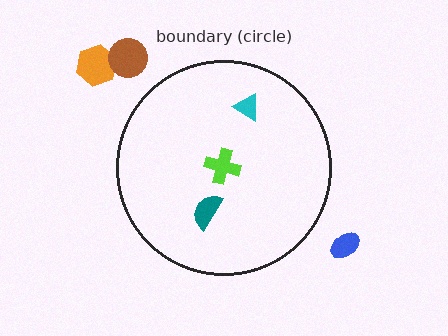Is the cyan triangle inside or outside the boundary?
Inside.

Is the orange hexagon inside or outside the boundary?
Outside.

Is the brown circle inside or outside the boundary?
Outside.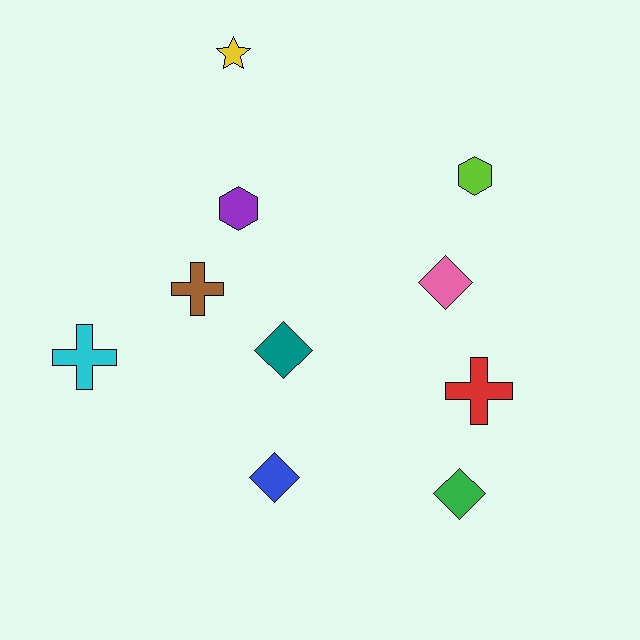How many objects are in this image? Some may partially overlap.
There are 10 objects.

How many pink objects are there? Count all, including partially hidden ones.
There is 1 pink object.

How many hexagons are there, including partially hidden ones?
There are 2 hexagons.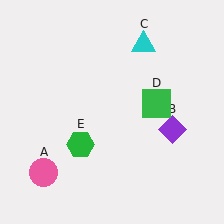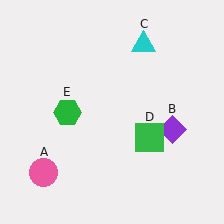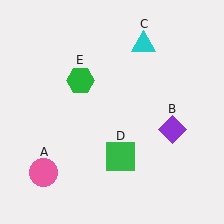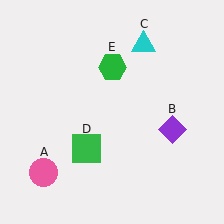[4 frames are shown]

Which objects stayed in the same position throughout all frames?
Pink circle (object A) and purple diamond (object B) and cyan triangle (object C) remained stationary.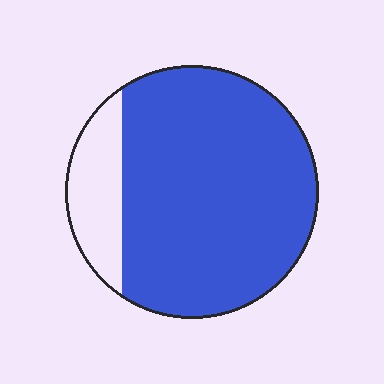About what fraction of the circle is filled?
About five sixths (5/6).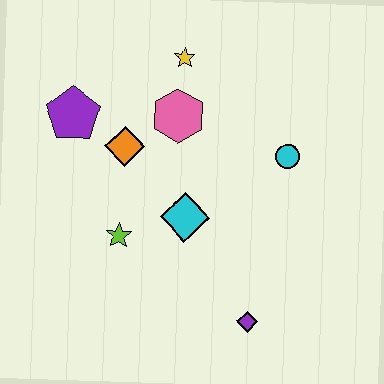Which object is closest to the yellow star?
The pink hexagon is closest to the yellow star.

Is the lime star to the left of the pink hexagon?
Yes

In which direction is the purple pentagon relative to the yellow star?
The purple pentagon is to the left of the yellow star.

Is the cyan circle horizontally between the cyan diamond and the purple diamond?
No